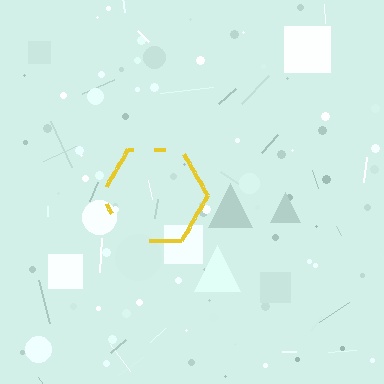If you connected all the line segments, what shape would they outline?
They would outline a hexagon.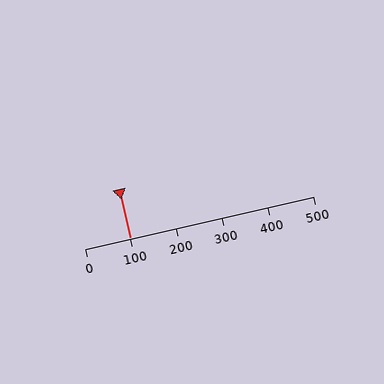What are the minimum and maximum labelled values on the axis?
The axis runs from 0 to 500.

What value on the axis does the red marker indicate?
The marker indicates approximately 100.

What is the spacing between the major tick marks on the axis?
The major ticks are spaced 100 apart.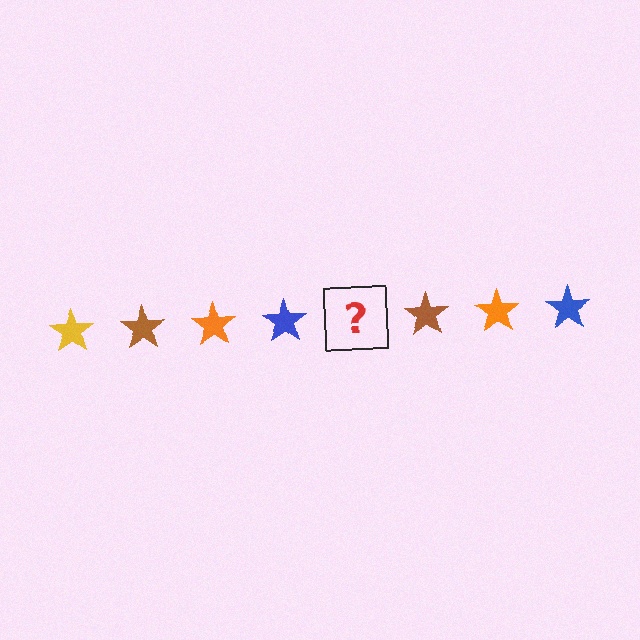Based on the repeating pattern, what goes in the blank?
The blank should be a yellow star.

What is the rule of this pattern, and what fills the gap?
The rule is that the pattern cycles through yellow, brown, orange, blue stars. The gap should be filled with a yellow star.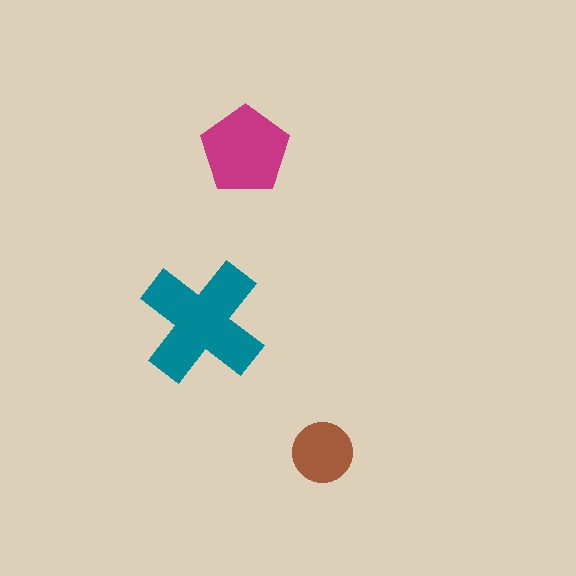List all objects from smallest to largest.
The brown circle, the magenta pentagon, the teal cross.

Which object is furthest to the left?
The teal cross is leftmost.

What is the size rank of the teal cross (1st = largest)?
1st.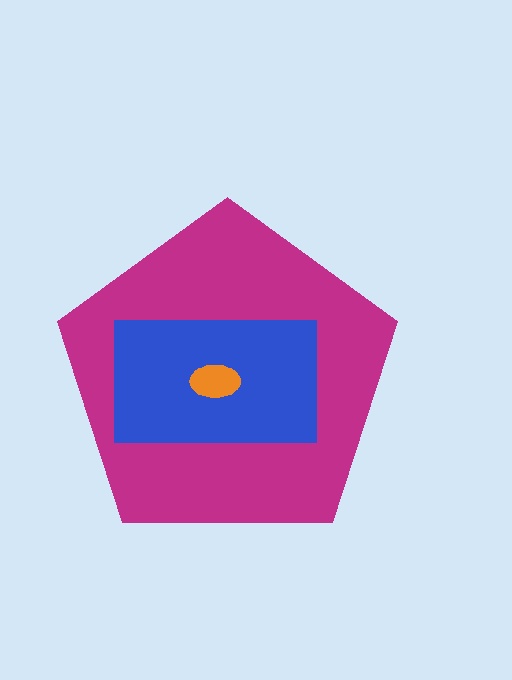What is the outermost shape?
The magenta pentagon.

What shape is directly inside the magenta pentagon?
The blue rectangle.